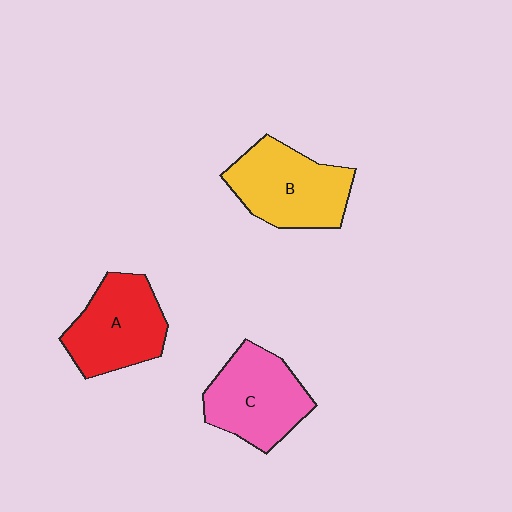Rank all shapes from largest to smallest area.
From largest to smallest: B (yellow), C (pink), A (red).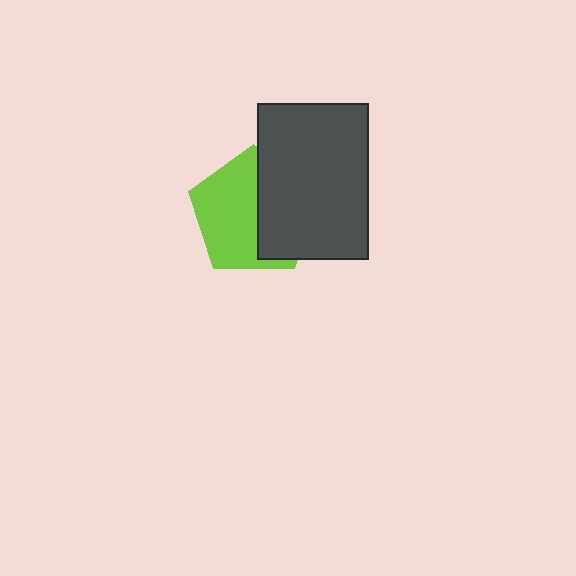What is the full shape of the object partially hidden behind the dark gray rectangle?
The partially hidden object is a lime pentagon.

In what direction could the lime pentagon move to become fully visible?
The lime pentagon could move left. That would shift it out from behind the dark gray rectangle entirely.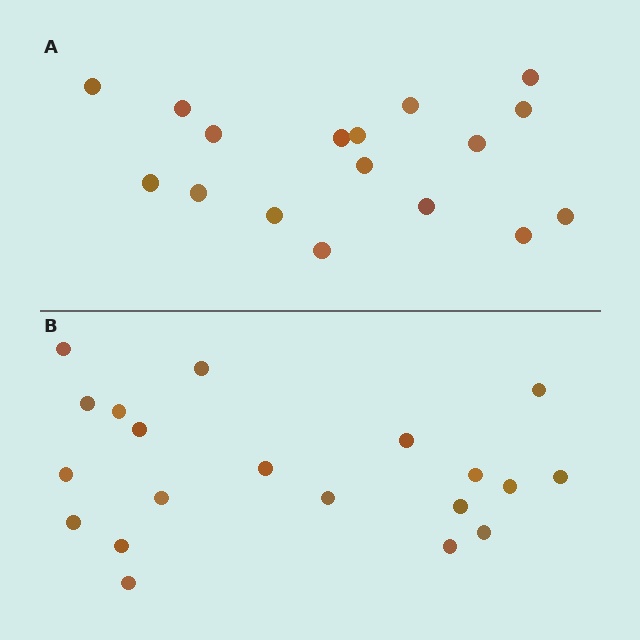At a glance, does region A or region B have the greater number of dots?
Region B (the bottom region) has more dots.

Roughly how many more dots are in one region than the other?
Region B has just a few more — roughly 2 or 3 more dots than region A.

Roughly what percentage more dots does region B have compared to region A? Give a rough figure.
About 20% more.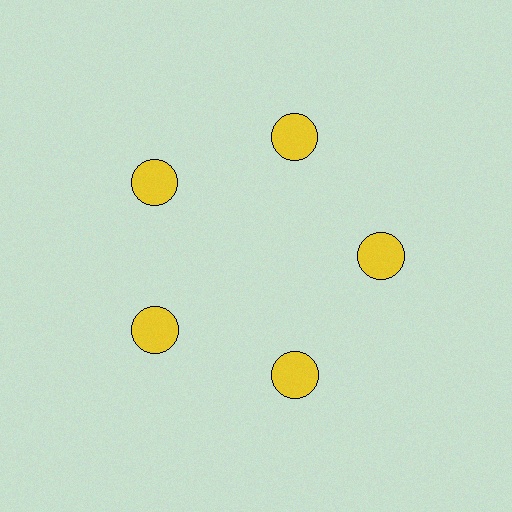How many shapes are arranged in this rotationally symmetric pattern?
There are 5 shapes, arranged in 5 groups of 1.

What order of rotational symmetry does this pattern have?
This pattern has 5-fold rotational symmetry.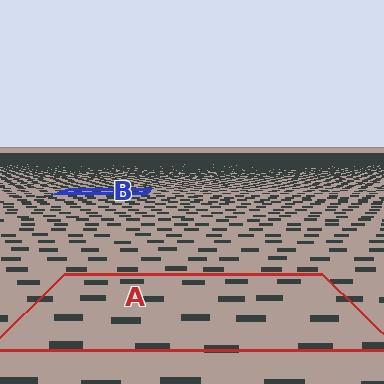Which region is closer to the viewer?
Region A is closer. The texture elements there are larger and more spread out.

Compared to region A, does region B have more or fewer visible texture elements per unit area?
Region B has more texture elements per unit area — they are packed more densely because it is farther away.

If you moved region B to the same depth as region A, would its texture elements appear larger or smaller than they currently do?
They would appear larger. At a closer depth, the same texture elements are projected at a bigger on-screen size.